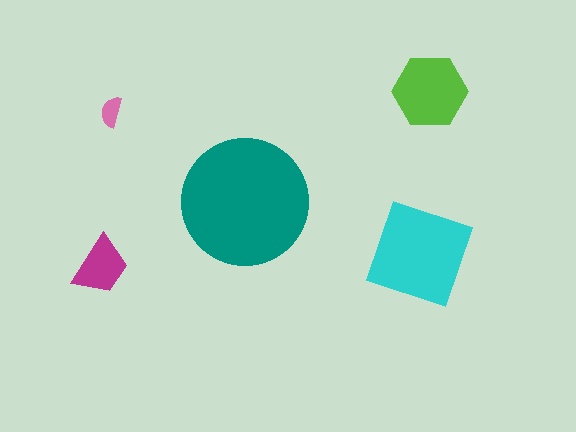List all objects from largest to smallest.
The teal circle, the cyan diamond, the lime hexagon, the magenta trapezoid, the pink semicircle.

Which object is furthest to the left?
The magenta trapezoid is leftmost.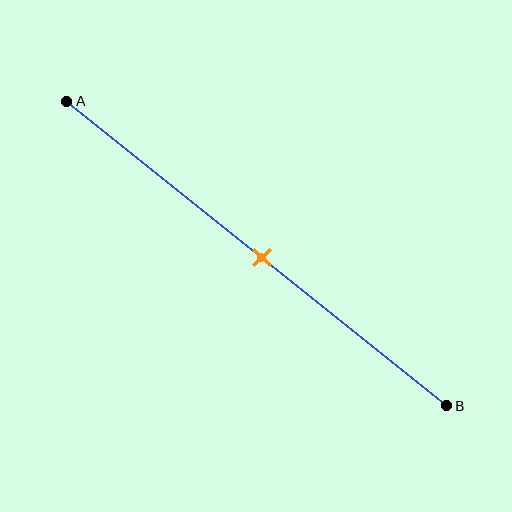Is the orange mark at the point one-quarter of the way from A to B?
No, the mark is at about 50% from A, not at the 25% one-quarter point.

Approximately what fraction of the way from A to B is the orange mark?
The orange mark is approximately 50% of the way from A to B.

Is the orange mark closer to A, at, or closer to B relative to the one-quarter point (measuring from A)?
The orange mark is closer to point B than the one-quarter point of segment AB.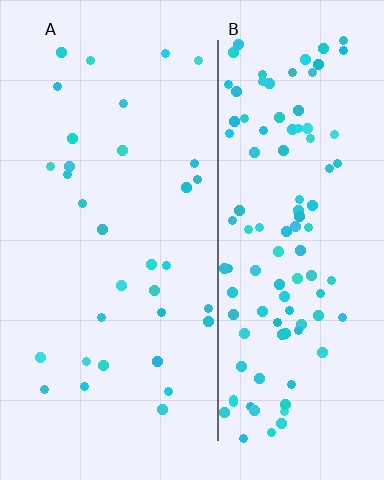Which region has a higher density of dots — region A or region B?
B (the right).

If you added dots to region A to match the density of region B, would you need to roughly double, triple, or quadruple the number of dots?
Approximately triple.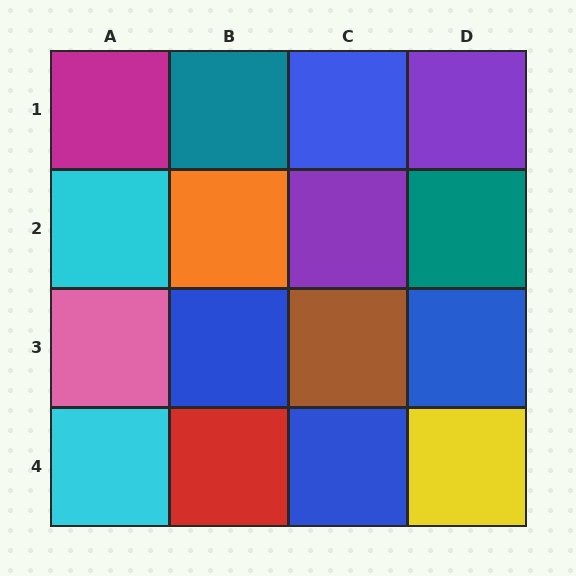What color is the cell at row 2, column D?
Teal.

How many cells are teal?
2 cells are teal.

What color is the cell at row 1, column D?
Purple.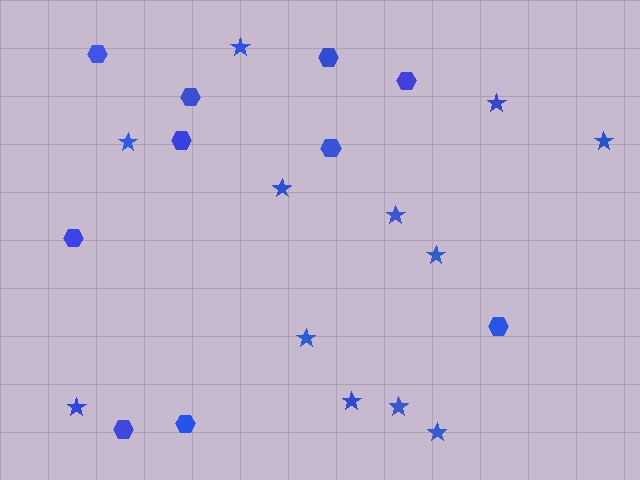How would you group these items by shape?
There are 2 groups: one group of hexagons (10) and one group of stars (12).